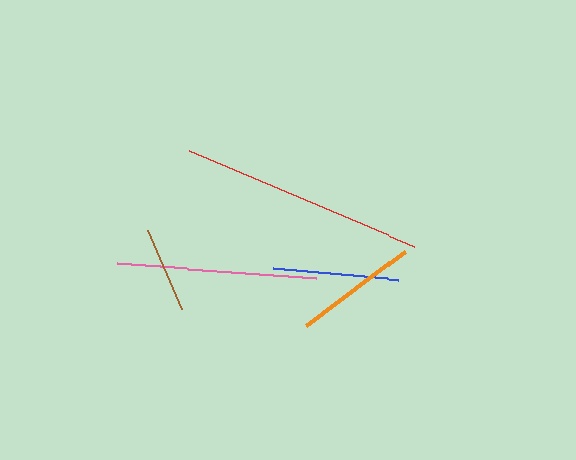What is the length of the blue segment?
The blue segment is approximately 126 pixels long.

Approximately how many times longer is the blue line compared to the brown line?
The blue line is approximately 1.5 times the length of the brown line.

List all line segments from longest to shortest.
From longest to shortest: red, pink, blue, orange, brown.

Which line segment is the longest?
The red line is the longest at approximately 244 pixels.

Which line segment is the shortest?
The brown line is the shortest at approximately 86 pixels.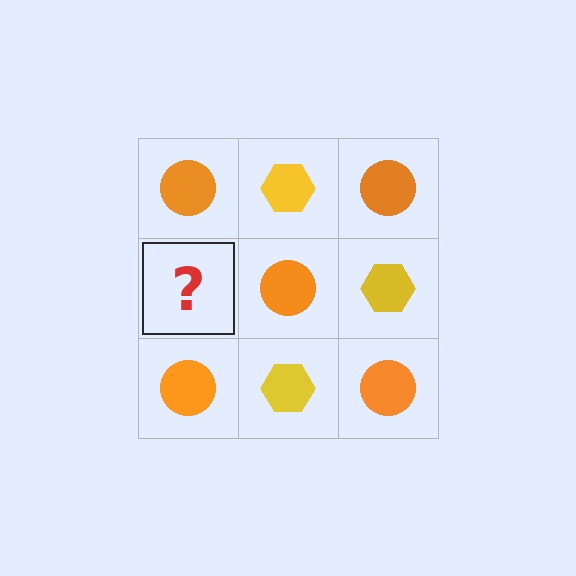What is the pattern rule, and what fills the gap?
The rule is that it alternates orange circle and yellow hexagon in a checkerboard pattern. The gap should be filled with a yellow hexagon.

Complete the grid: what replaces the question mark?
The question mark should be replaced with a yellow hexagon.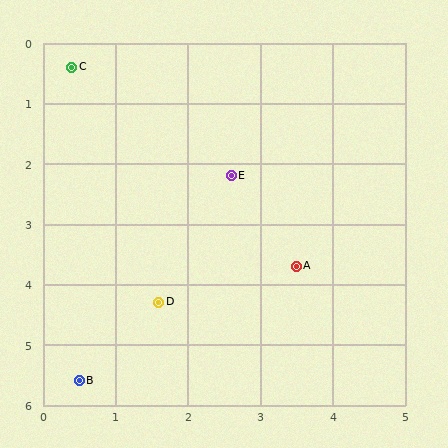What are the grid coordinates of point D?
Point D is at approximately (1.6, 4.3).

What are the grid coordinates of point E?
Point E is at approximately (2.6, 2.2).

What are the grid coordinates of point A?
Point A is at approximately (3.5, 3.7).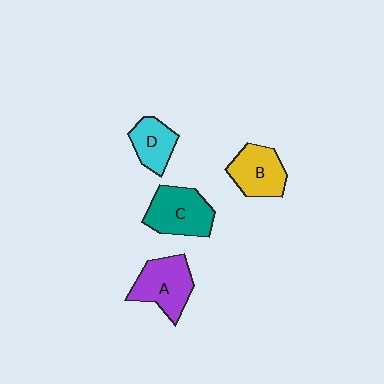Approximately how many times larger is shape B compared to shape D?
Approximately 1.3 times.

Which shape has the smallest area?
Shape D (cyan).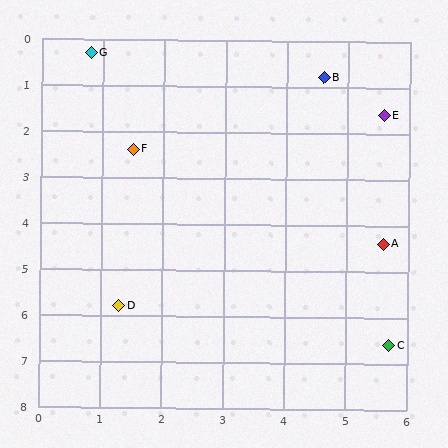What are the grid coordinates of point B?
Point B is at approximately (4.6, 0.8).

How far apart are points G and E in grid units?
Points G and E are about 5.0 grid units apart.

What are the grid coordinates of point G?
Point G is at approximately (0.8, 0.3).